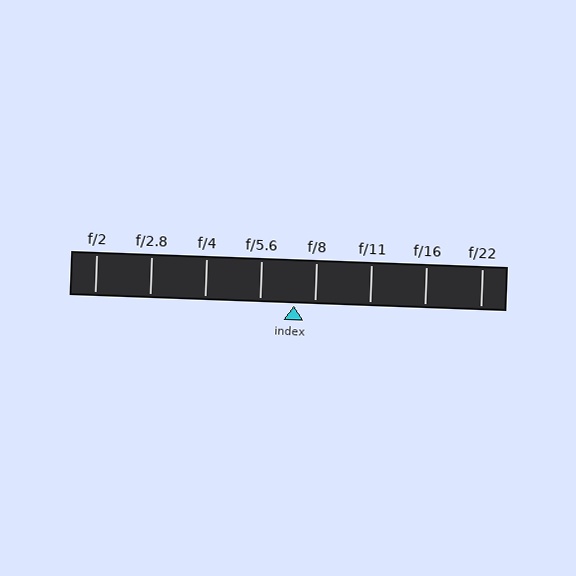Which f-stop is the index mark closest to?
The index mark is closest to f/8.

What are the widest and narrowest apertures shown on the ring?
The widest aperture shown is f/2 and the narrowest is f/22.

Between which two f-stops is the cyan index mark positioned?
The index mark is between f/5.6 and f/8.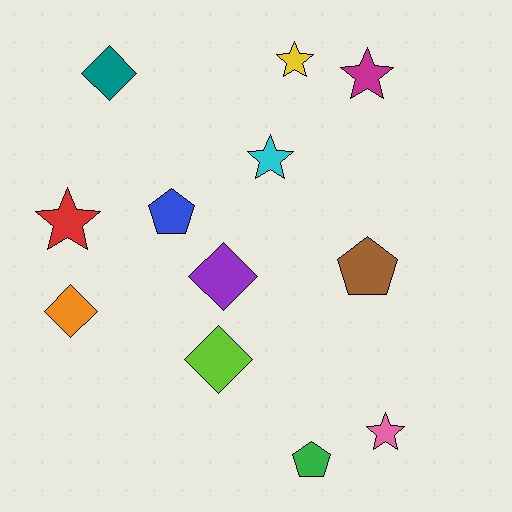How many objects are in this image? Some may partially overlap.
There are 12 objects.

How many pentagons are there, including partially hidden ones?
There are 3 pentagons.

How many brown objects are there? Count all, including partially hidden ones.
There is 1 brown object.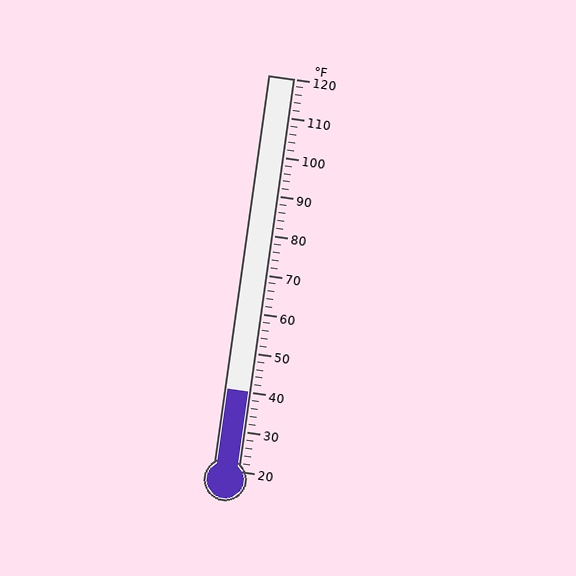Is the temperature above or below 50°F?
The temperature is below 50°F.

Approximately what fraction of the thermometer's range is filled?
The thermometer is filled to approximately 20% of its range.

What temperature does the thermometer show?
The thermometer shows approximately 40°F.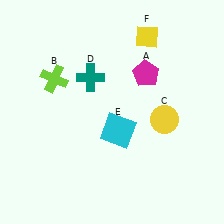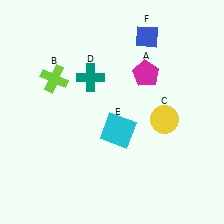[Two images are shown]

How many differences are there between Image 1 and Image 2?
There is 1 difference between the two images.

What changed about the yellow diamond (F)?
In Image 1, F is yellow. In Image 2, it changed to blue.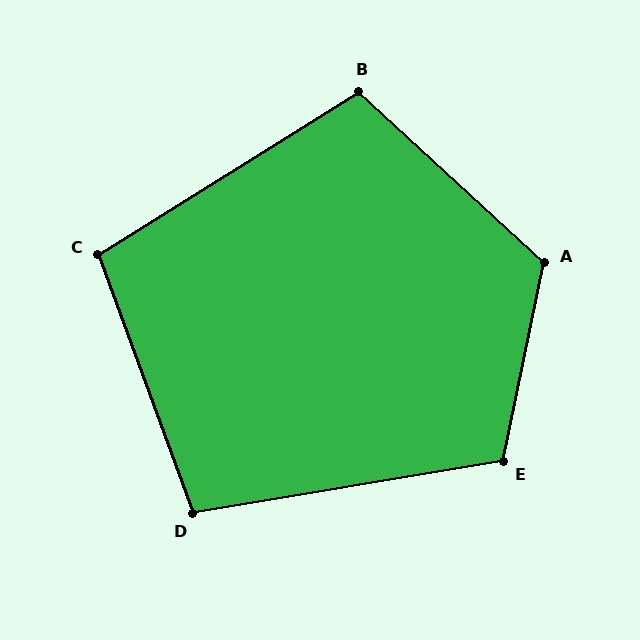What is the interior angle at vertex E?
Approximately 111 degrees (obtuse).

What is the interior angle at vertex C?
Approximately 102 degrees (obtuse).